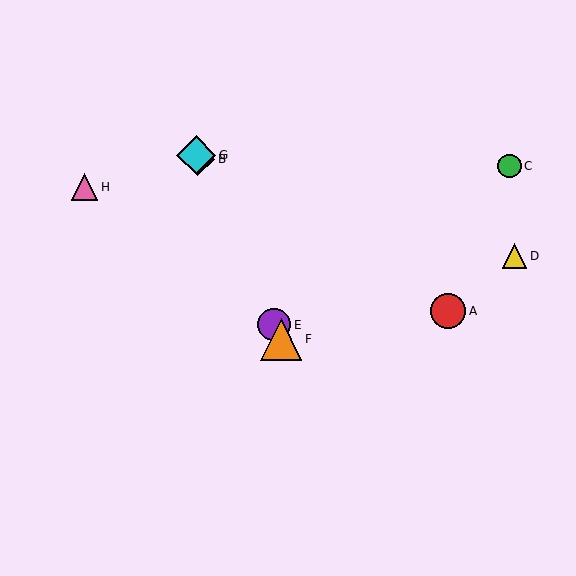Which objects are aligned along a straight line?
Objects B, E, F, G are aligned along a straight line.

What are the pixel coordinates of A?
Object A is at (448, 311).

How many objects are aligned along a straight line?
4 objects (B, E, F, G) are aligned along a straight line.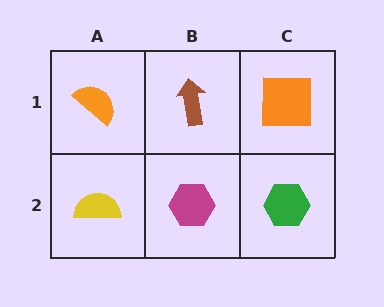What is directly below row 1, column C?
A green hexagon.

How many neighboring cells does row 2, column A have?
2.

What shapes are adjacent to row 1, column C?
A green hexagon (row 2, column C), a brown arrow (row 1, column B).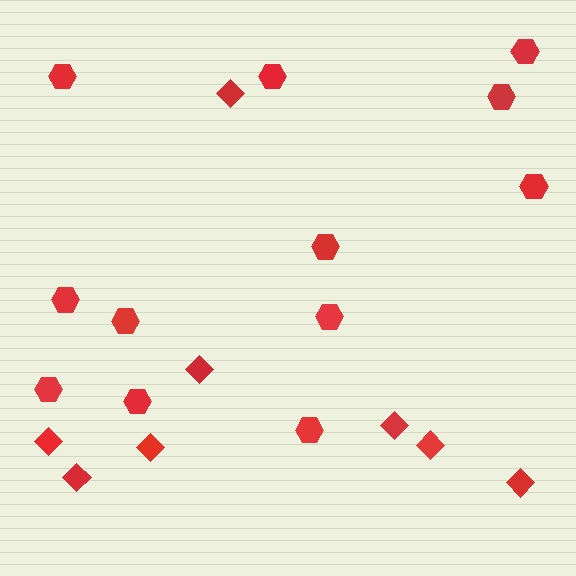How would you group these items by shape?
There are 2 groups: one group of diamonds (8) and one group of hexagons (12).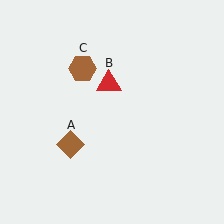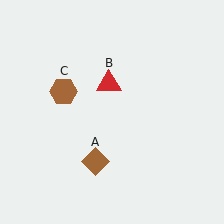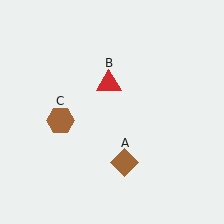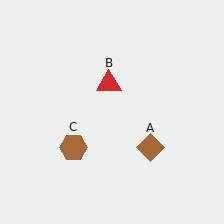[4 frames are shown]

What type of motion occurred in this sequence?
The brown diamond (object A), brown hexagon (object C) rotated counterclockwise around the center of the scene.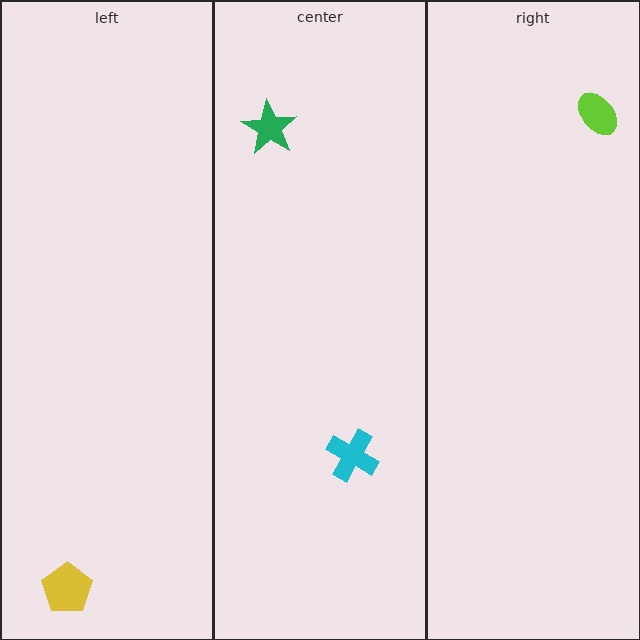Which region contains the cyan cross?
The center region.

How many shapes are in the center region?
2.